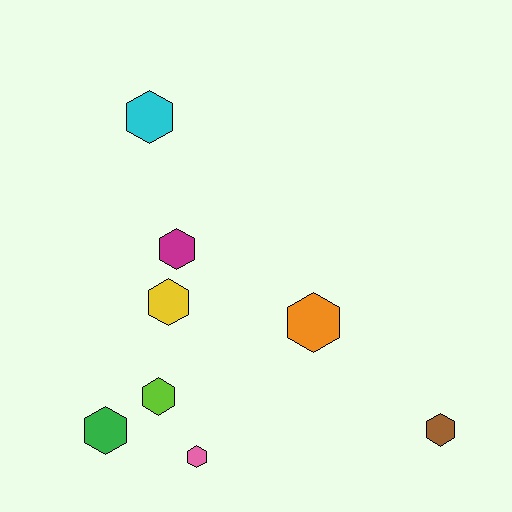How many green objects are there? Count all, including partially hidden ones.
There is 1 green object.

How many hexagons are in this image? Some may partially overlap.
There are 8 hexagons.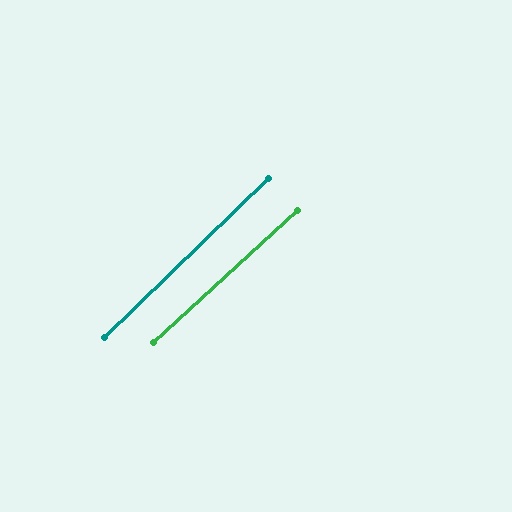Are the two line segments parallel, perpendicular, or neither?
Parallel — their directions differ by only 1.5°.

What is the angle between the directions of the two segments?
Approximately 2 degrees.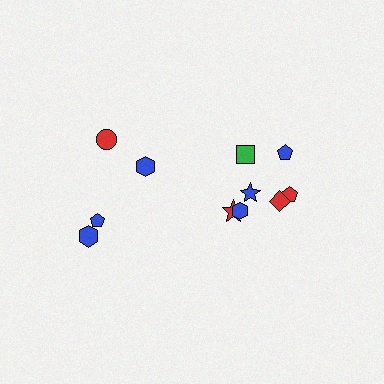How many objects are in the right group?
There are 7 objects.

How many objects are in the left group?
There are 4 objects.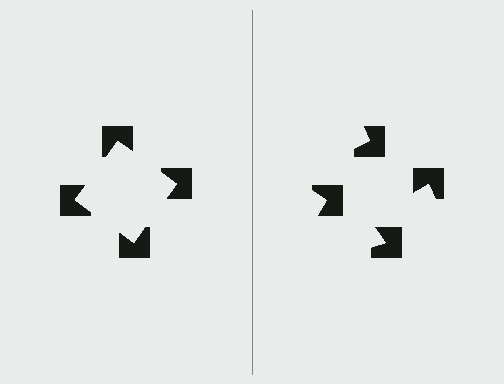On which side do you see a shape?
An illusory square appears on the left side. On the right side the wedge cuts are rotated, so no coherent shape forms.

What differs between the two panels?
The notched squares are positioned identically on both sides; only the wedge orientations differ. On the left they align to a square; on the right they are misaligned.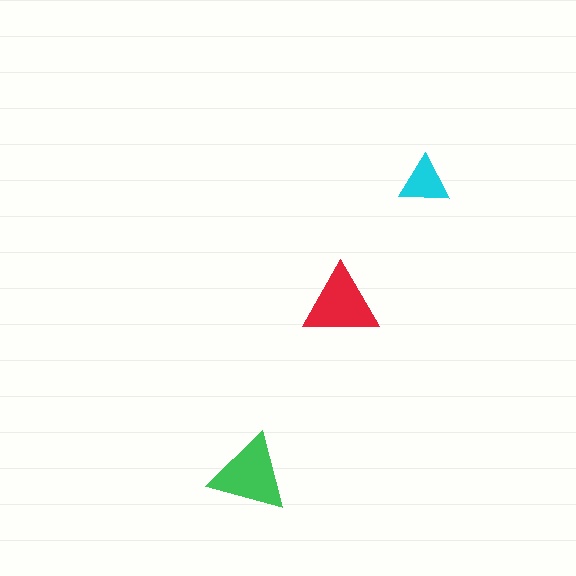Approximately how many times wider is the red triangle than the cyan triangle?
About 1.5 times wider.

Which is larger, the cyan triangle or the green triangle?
The green one.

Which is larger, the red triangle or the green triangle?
The green one.